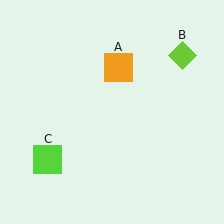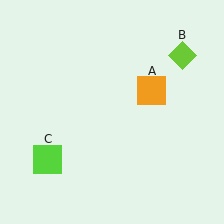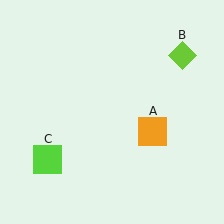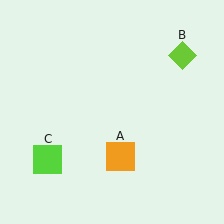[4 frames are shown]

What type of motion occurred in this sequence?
The orange square (object A) rotated clockwise around the center of the scene.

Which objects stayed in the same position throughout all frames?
Lime diamond (object B) and lime square (object C) remained stationary.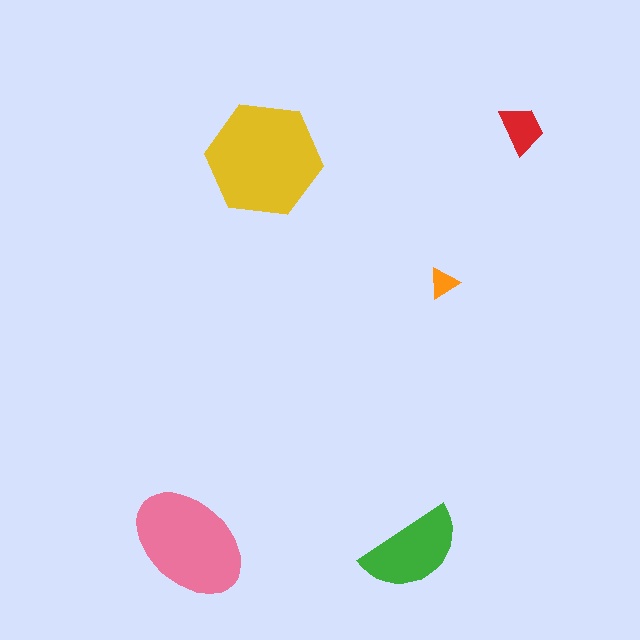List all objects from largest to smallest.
The yellow hexagon, the pink ellipse, the green semicircle, the red trapezoid, the orange triangle.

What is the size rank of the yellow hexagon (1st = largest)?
1st.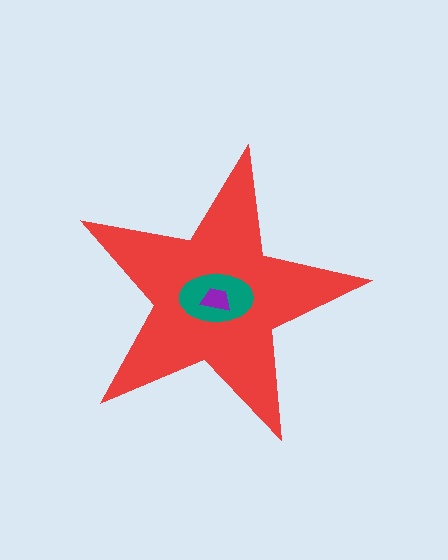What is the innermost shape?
The purple trapezoid.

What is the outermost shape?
The red star.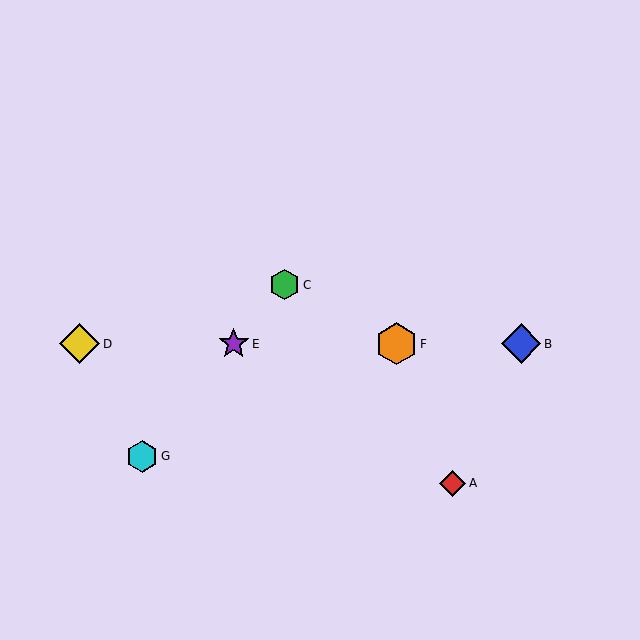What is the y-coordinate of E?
Object E is at y≈344.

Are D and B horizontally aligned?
Yes, both are at y≈344.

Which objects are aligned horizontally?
Objects B, D, E, F are aligned horizontally.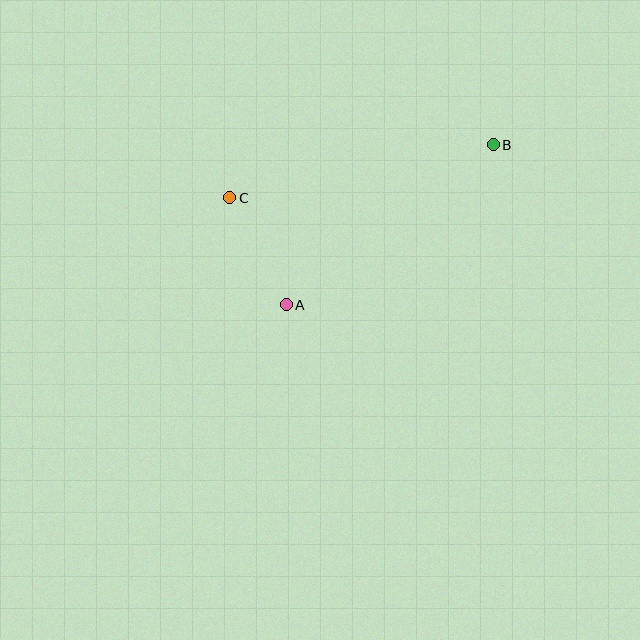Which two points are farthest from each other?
Points B and C are farthest from each other.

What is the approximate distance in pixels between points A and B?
The distance between A and B is approximately 261 pixels.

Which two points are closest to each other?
Points A and C are closest to each other.